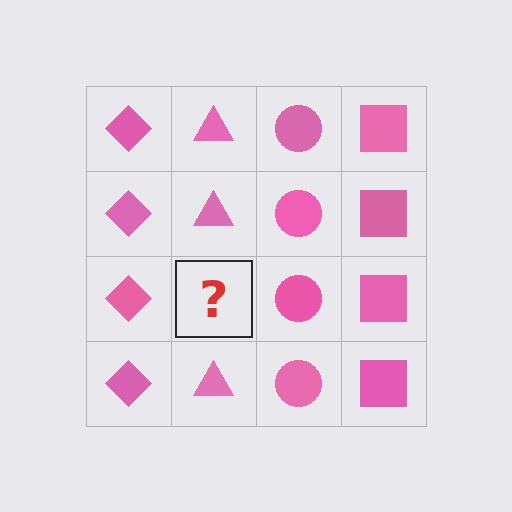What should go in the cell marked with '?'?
The missing cell should contain a pink triangle.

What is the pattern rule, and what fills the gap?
The rule is that each column has a consistent shape. The gap should be filled with a pink triangle.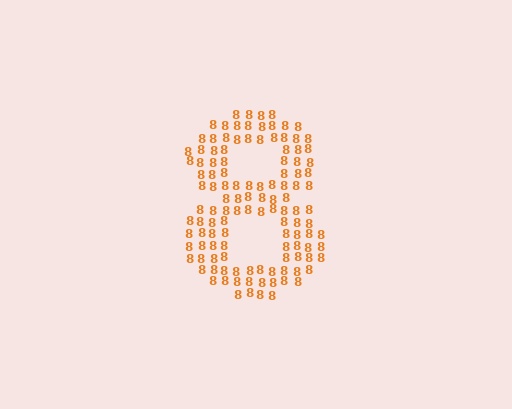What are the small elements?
The small elements are digit 8's.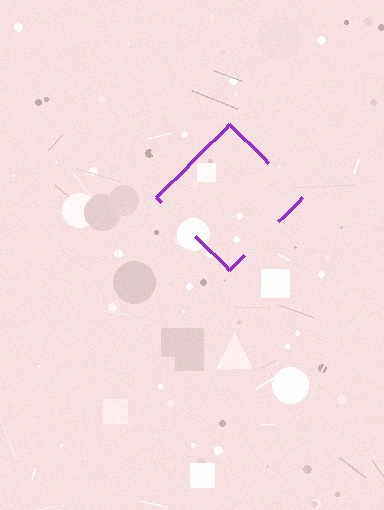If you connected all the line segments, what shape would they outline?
They would outline a diamond.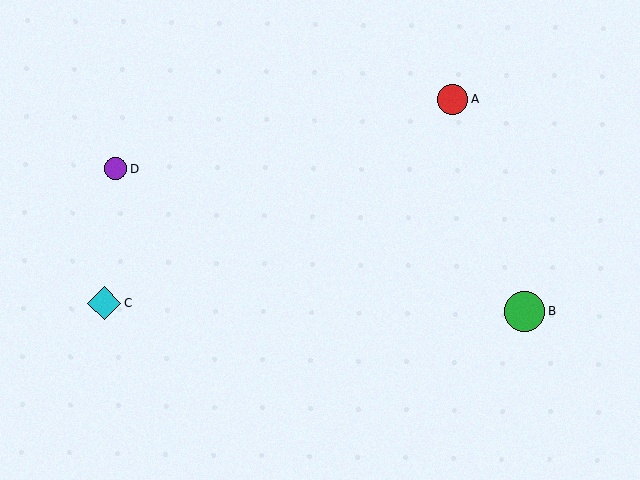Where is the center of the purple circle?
The center of the purple circle is at (116, 169).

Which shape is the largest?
The green circle (labeled B) is the largest.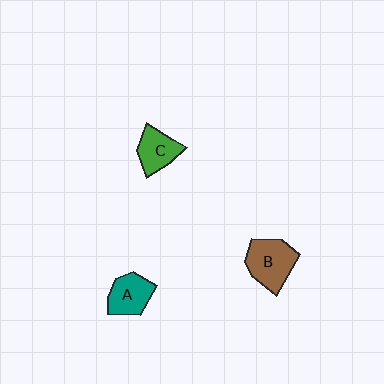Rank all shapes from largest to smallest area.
From largest to smallest: B (brown), A (teal), C (green).